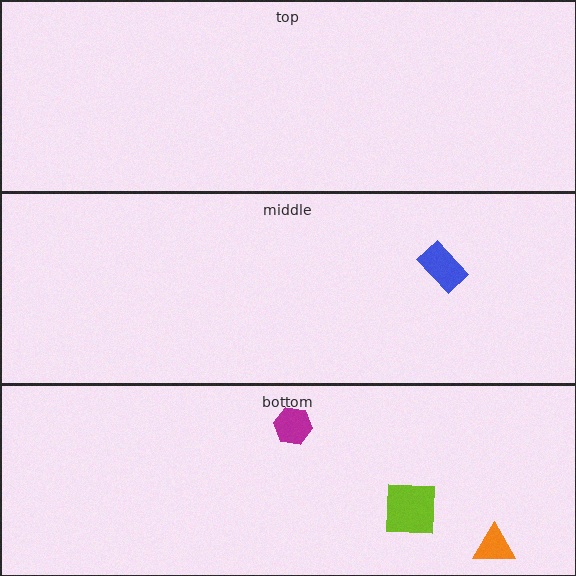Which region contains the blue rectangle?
The middle region.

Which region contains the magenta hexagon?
The bottom region.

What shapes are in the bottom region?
The lime square, the orange triangle, the magenta hexagon.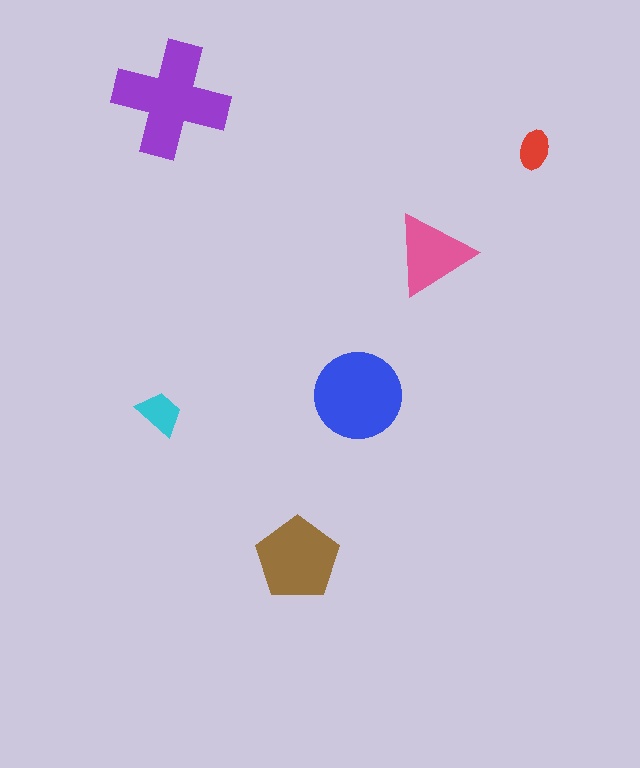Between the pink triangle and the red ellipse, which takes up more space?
The pink triangle.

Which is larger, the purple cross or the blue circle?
The purple cross.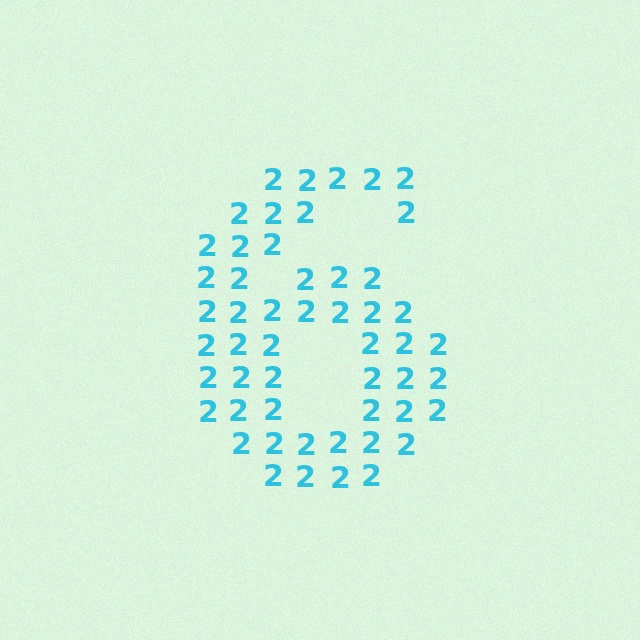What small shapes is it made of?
It is made of small digit 2's.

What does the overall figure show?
The overall figure shows the digit 6.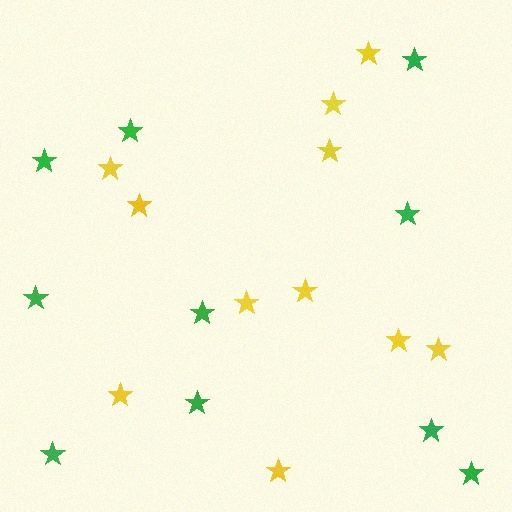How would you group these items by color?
There are 2 groups: one group of yellow stars (11) and one group of green stars (10).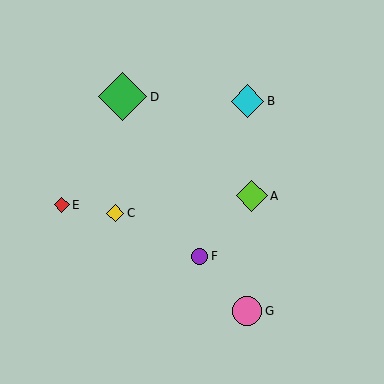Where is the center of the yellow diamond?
The center of the yellow diamond is at (115, 213).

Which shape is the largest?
The green diamond (labeled D) is the largest.